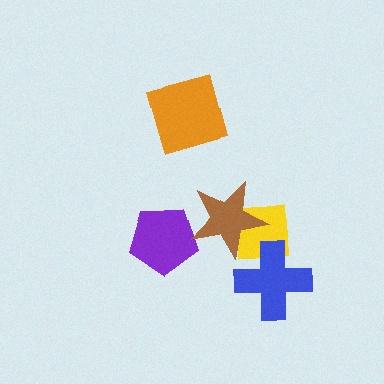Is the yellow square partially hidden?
Yes, it is partially covered by another shape.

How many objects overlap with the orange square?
0 objects overlap with the orange square.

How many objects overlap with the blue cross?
1 object overlaps with the blue cross.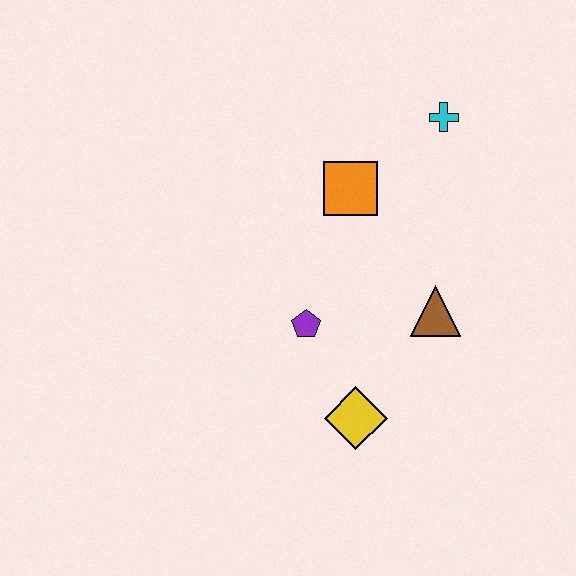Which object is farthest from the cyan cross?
The yellow diamond is farthest from the cyan cross.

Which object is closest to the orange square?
The cyan cross is closest to the orange square.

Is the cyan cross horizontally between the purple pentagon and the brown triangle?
No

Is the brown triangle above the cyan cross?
No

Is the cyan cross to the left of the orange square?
No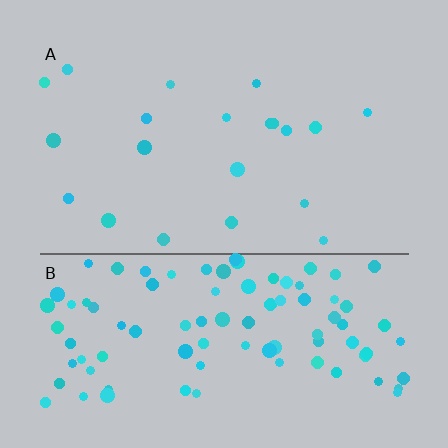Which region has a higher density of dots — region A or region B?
B (the bottom).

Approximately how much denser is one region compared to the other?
Approximately 4.8× — region B over region A.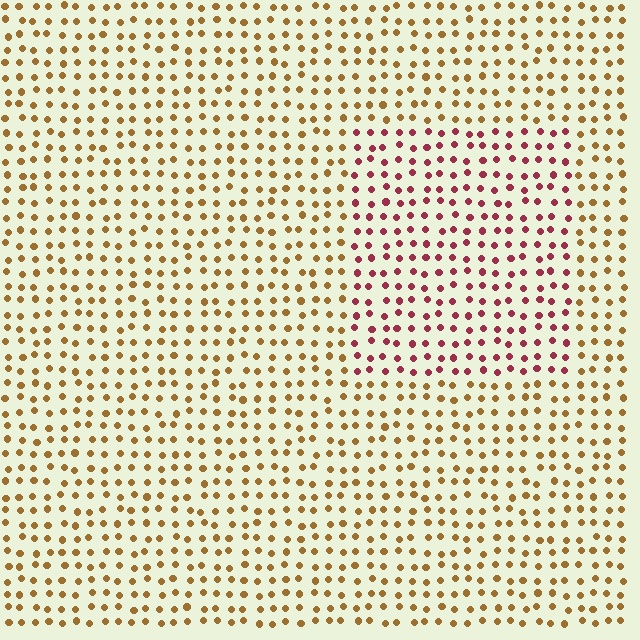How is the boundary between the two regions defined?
The boundary is defined purely by a slight shift in hue (about 52 degrees). Spacing, size, and orientation are identical on both sides.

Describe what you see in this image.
The image is filled with small brown elements in a uniform arrangement. A rectangle-shaped region is visible where the elements are tinted to a slightly different hue, forming a subtle color boundary.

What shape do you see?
I see a rectangle.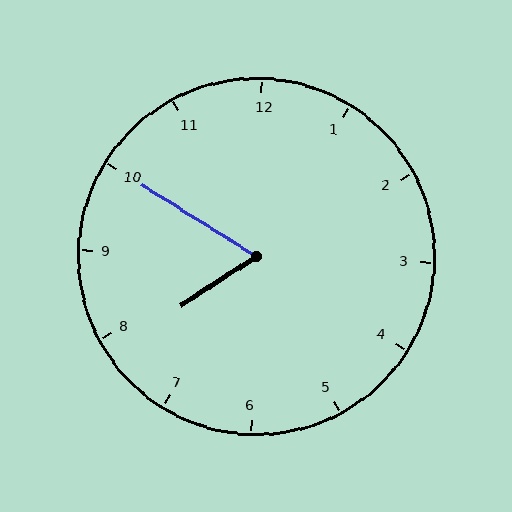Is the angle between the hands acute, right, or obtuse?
It is acute.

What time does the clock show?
7:50.